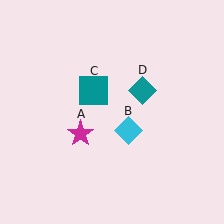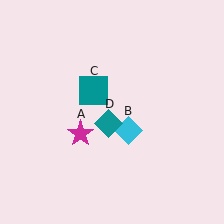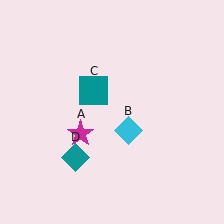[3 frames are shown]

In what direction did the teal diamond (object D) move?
The teal diamond (object D) moved down and to the left.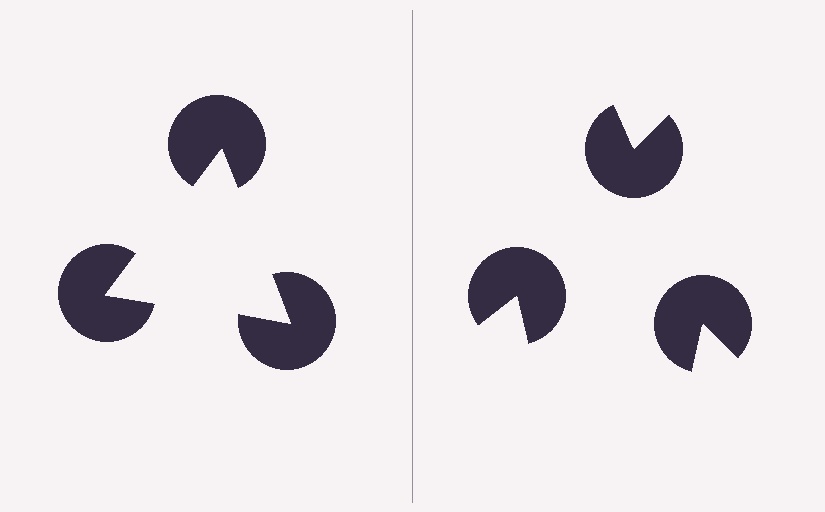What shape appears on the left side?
An illusory triangle.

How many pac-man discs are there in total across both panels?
6 — 3 on each side.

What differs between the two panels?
The pac-man discs are positioned identically on both sides; only the wedge orientations differ. On the left they align to a triangle; on the right they are misaligned.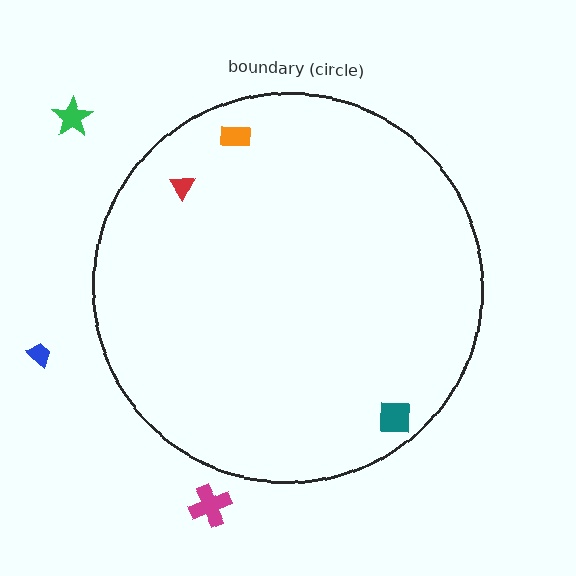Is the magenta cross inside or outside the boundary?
Outside.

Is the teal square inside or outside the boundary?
Inside.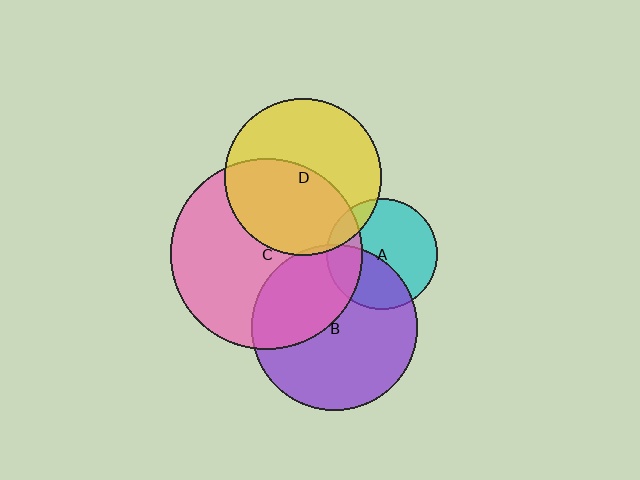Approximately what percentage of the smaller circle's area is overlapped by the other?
Approximately 25%.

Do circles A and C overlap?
Yes.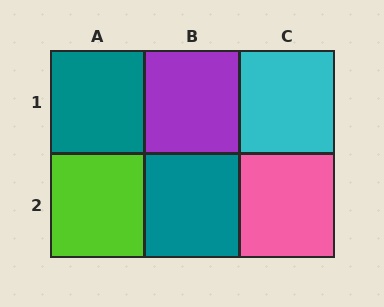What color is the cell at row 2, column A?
Lime.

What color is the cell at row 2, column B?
Teal.